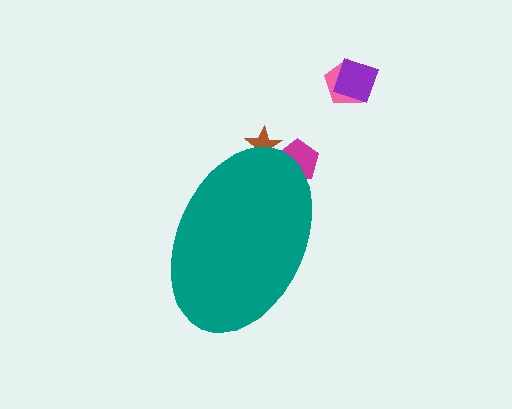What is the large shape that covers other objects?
A teal ellipse.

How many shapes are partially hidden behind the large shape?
2 shapes are partially hidden.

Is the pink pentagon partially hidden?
No, the pink pentagon is fully visible.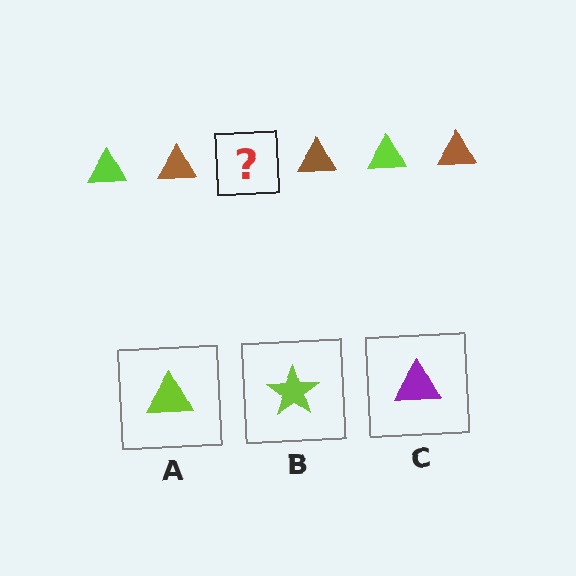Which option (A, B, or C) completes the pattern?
A.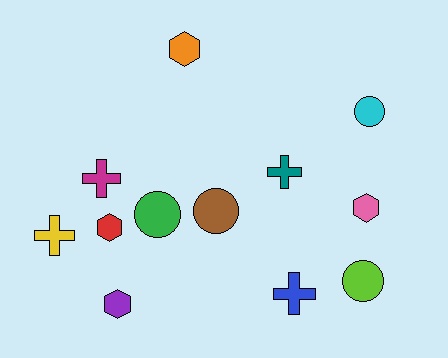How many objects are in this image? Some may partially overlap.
There are 12 objects.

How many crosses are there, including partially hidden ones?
There are 4 crosses.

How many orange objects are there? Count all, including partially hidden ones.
There is 1 orange object.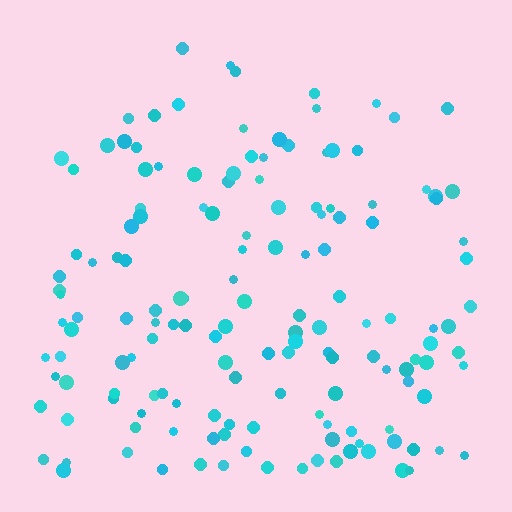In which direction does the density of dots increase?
From top to bottom, with the bottom side densest.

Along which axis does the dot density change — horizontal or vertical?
Vertical.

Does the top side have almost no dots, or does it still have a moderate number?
Still a moderate number, just noticeably fewer than the bottom.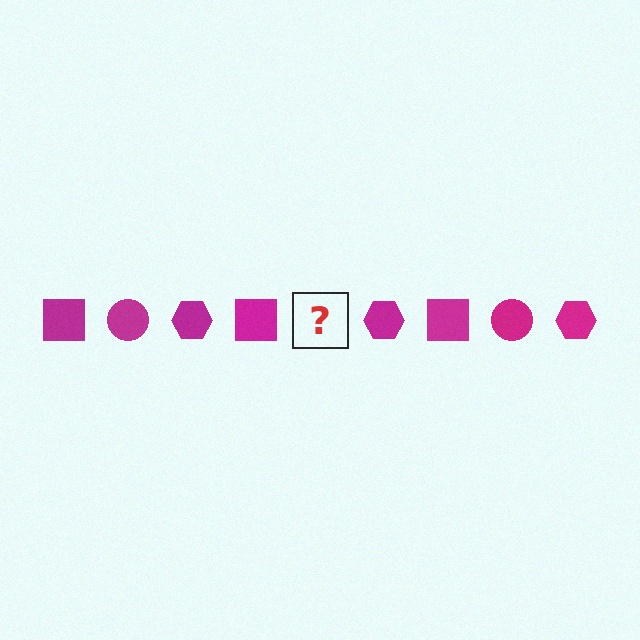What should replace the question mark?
The question mark should be replaced with a magenta circle.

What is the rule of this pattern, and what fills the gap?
The rule is that the pattern cycles through square, circle, hexagon shapes in magenta. The gap should be filled with a magenta circle.